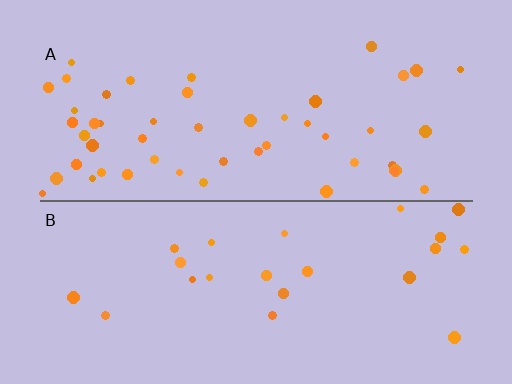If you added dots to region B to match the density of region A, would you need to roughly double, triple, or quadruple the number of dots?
Approximately double.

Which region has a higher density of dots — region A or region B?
A (the top).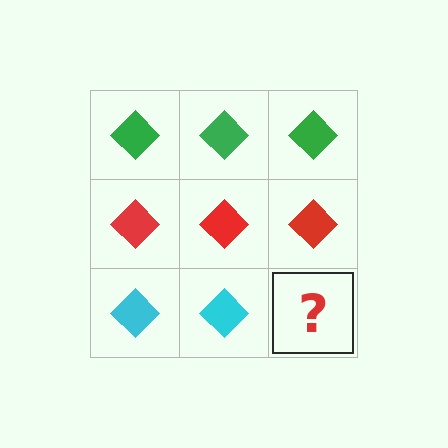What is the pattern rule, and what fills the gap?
The rule is that each row has a consistent color. The gap should be filled with a cyan diamond.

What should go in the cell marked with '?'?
The missing cell should contain a cyan diamond.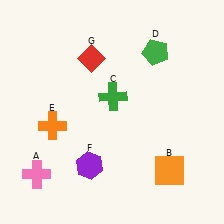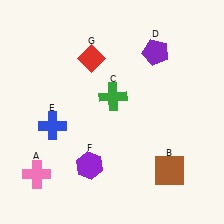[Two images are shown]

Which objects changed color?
B changed from orange to brown. D changed from green to purple. E changed from orange to blue.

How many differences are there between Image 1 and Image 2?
There are 3 differences between the two images.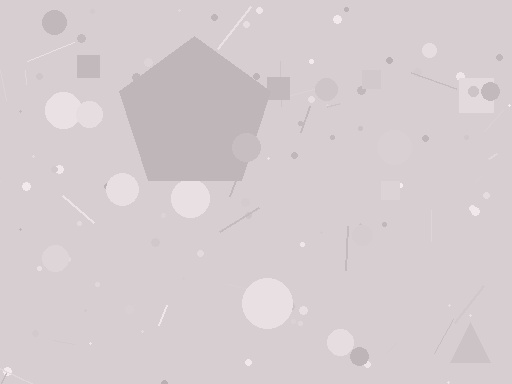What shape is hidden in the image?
A pentagon is hidden in the image.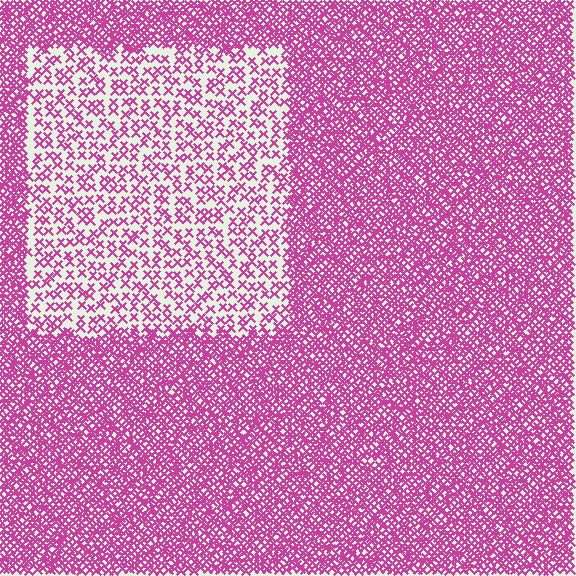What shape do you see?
I see a rectangle.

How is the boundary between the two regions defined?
The boundary is defined by a change in element density (approximately 2.7x ratio). All elements are the same color, size, and shape.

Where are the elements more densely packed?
The elements are more densely packed outside the rectangle boundary.